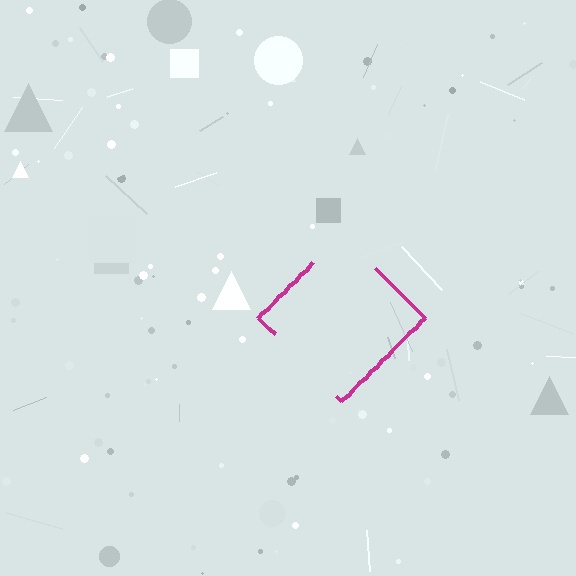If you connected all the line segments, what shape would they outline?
They would outline a diamond.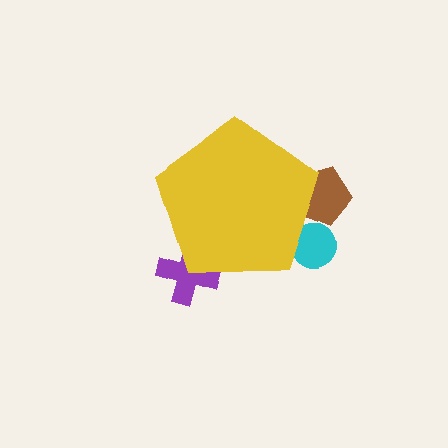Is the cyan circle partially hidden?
Yes, the cyan circle is partially hidden behind the yellow pentagon.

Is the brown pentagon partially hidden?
Yes, the brown pentagon is partially hidden behind the yellow pentagon.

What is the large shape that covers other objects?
A yellow pentagon.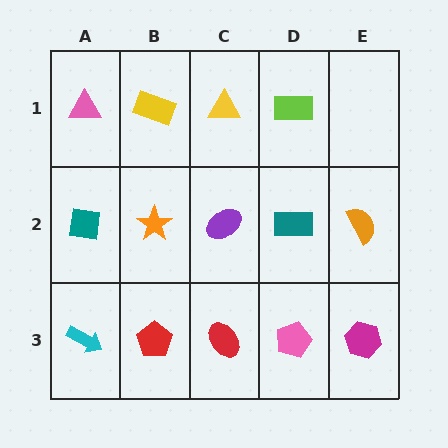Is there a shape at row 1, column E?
No, that cell is empty.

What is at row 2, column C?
A purple ellipse.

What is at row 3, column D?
A pink pentagon.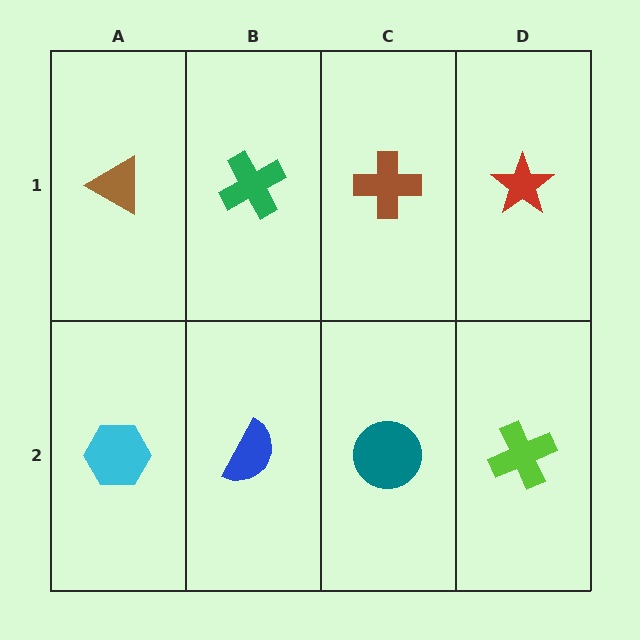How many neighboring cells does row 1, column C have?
3.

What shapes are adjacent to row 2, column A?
A brown triangle (row 1, column A), a blue semicircle (row 2, column B).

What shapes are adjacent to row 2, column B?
A green cross (row 1, column B), a cyan hexagon (row 2, column A), a teal circle (row 2, column C).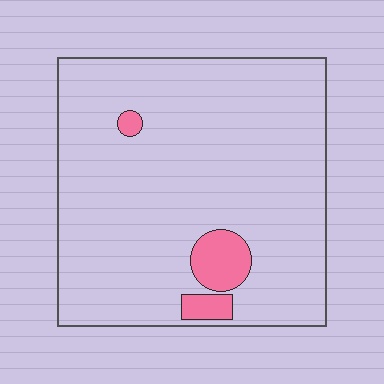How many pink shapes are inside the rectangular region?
3.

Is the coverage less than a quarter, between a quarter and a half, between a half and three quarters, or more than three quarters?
Less than a quarter.